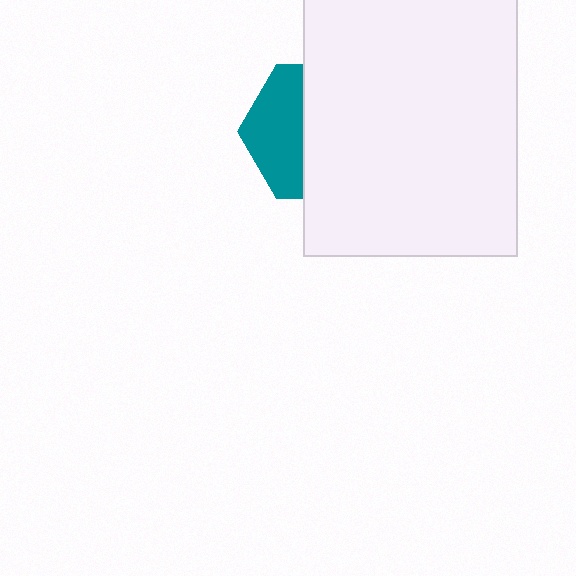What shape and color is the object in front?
The object in front is a white rectangle.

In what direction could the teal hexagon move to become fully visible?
The teal hexagon could move left. That would shift it out from behind the white rectangle entirely.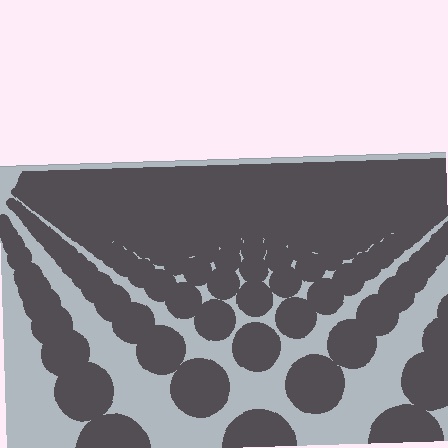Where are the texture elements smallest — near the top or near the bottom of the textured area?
Near the top.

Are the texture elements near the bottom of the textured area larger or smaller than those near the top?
Larger. Near the bottom, elements are closer to the viewer and appear at a bigger on-screen size.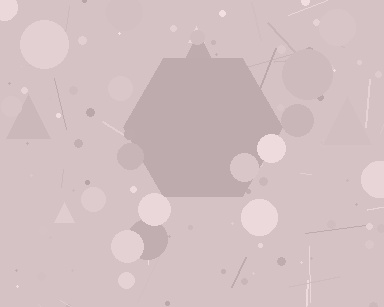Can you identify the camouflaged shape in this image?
The camouflaged shape is a hexagon.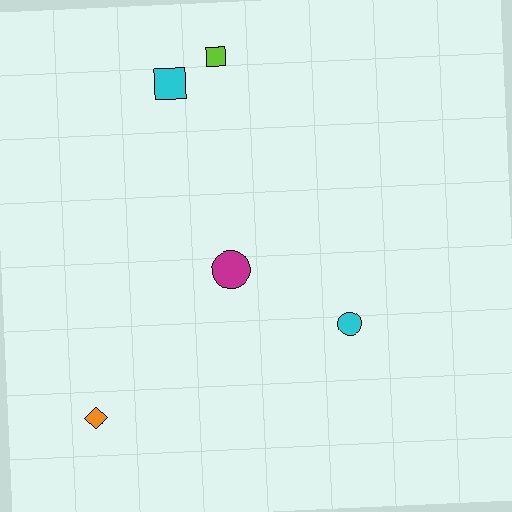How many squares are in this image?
There are 2 squares.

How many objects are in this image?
There are 5 objects.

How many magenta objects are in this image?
There is 1 magenta object.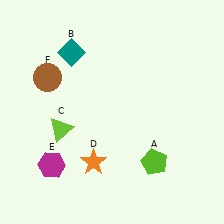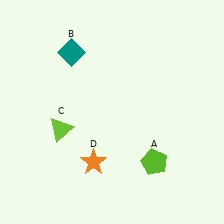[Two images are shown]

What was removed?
The brown circle (F), the magenta hexagon (E) were removed in Image 2.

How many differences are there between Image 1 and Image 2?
There are 2 differences between the two images.